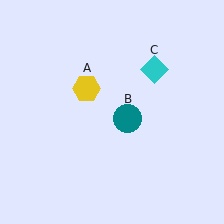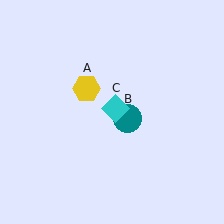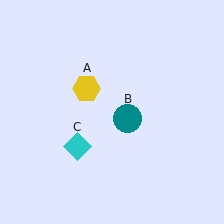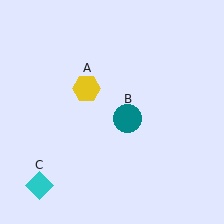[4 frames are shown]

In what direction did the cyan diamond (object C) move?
The cyan diamond (object C) moved down and to the left.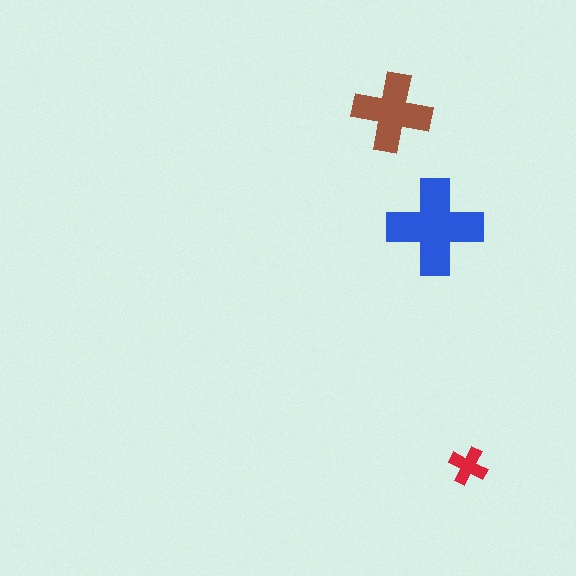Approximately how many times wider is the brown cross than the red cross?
About 2 times wider.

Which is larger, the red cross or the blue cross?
The blue one.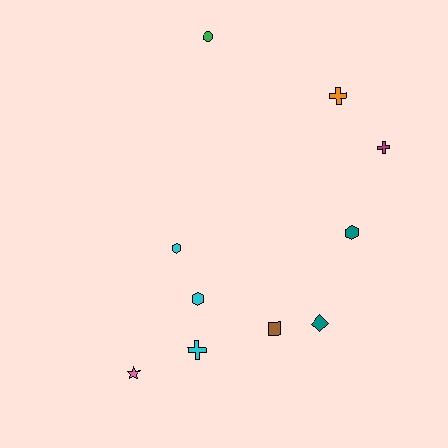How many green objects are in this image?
There is 1 green object.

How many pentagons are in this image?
There are no pentagons.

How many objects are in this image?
There are 10 objects.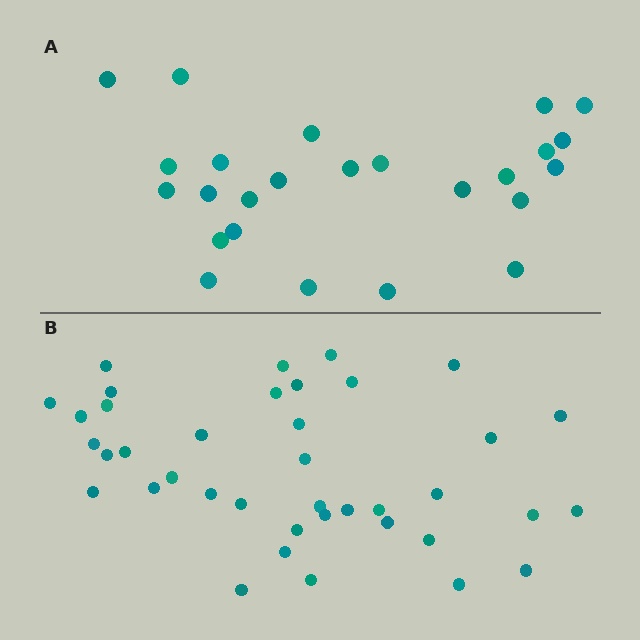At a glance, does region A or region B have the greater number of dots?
Region B (the bottom region) has more dots.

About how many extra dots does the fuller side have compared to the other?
Region B has approximately 15 more dots than region A.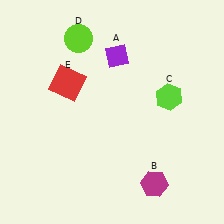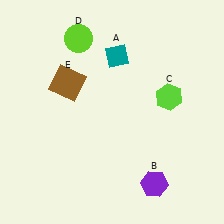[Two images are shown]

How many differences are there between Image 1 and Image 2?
There are 3 differences between the two images.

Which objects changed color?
A changed from purple to teal. B changed from magenta to purple. E changed from red to brown.